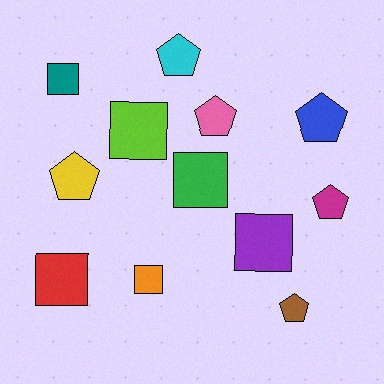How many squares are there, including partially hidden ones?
There are 6 squares.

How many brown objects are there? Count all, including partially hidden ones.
There is 1 brown object.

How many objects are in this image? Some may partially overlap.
There are 12 objects.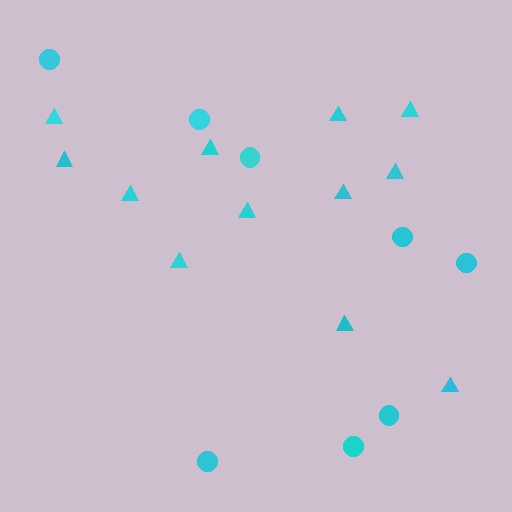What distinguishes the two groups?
There are 2 groups: one group of triangles (12) and one group of circles (8).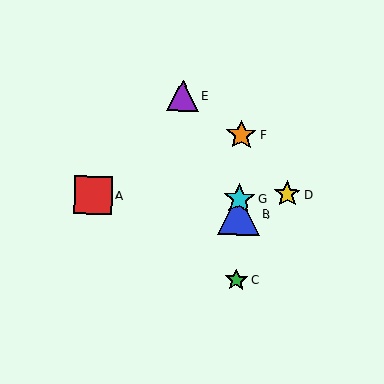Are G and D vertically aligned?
No, G is at x≈239 and D is at x≈287.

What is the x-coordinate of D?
Object D is at x≈287.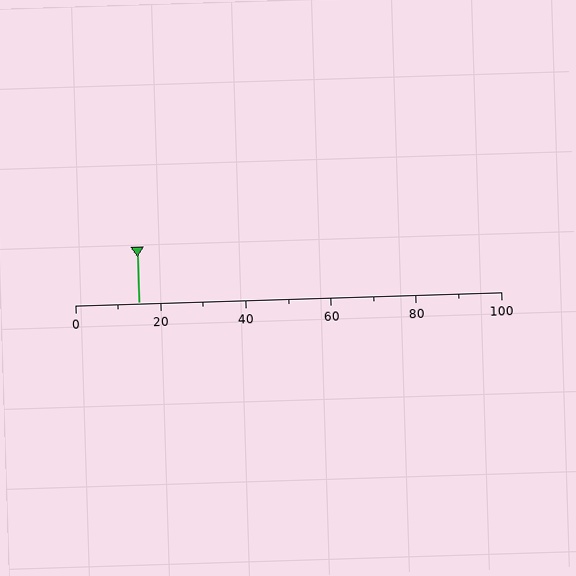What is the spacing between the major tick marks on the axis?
The major ticks are spaced 20 apart.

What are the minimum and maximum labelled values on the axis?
The axis runs from 0 to 100.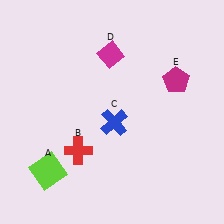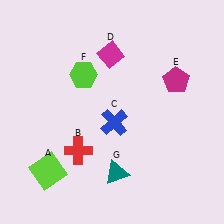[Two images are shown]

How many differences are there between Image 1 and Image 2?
There are 2 differences between the two images.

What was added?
A lime hexagon (F), a teal triangle (G) were added in Image 2.